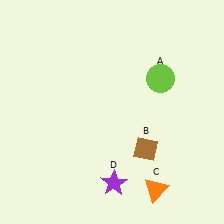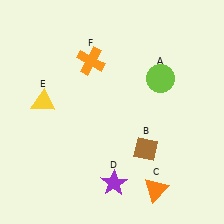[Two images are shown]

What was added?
A yellow triangle (E), an orange cross (F) were added in Image 2.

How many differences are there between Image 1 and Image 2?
There are 2 differences between the two images.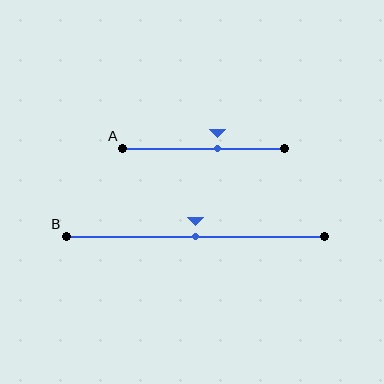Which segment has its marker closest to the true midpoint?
Segment B has its marker closest to the true midpoint.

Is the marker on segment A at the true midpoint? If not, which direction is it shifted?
No, the marker on segment A is shifted to the right by about 9% of the segment length.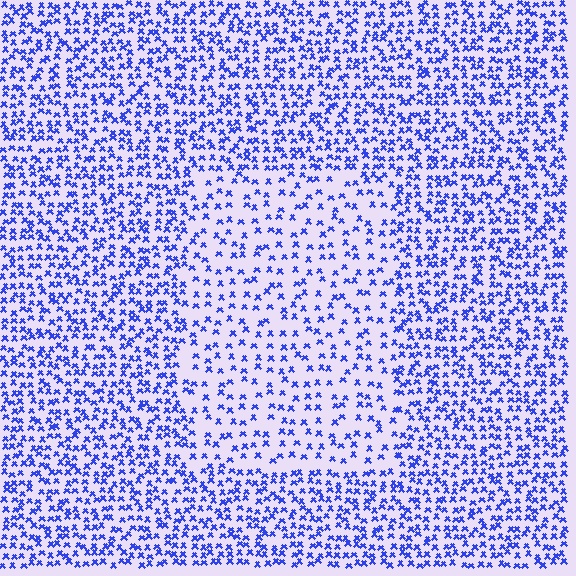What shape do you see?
I see a rectangle.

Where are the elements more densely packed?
The elements are more densely packed outside the rectangle boundary.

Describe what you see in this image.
The image contains small blue elements arranged at two different densities. A rectangle-shaped region is visible where the elements are less densely packed than the surrounding area.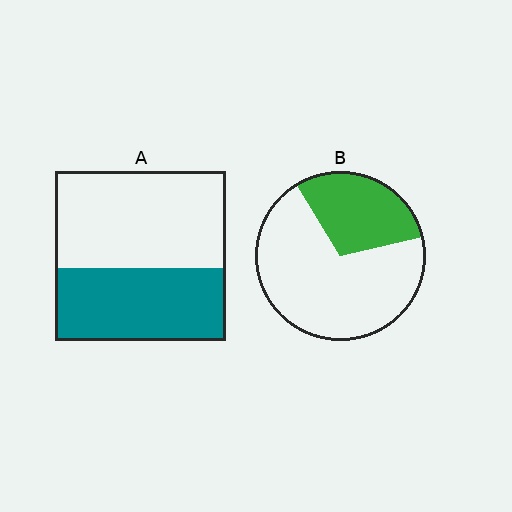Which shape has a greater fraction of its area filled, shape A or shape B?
Shape A.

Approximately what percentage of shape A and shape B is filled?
A is approximately 45% and B is approximately 30%.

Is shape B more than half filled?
No.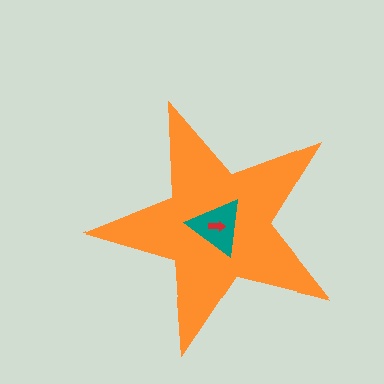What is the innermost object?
The red arrow.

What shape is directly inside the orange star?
The teal triangle.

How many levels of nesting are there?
3.